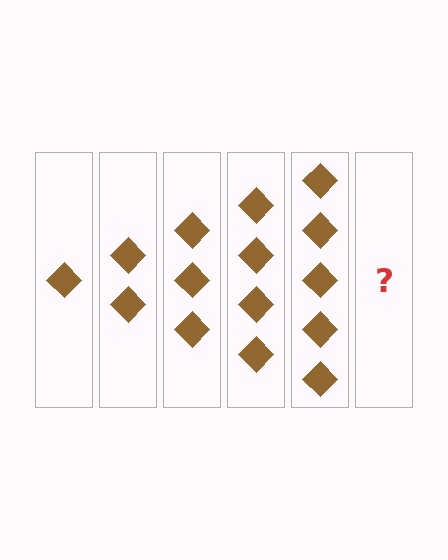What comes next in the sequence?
The next element should be 6 diamonds.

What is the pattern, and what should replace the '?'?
The pattern is that each step adds one more diamond. The '?' should be 6 diamonds.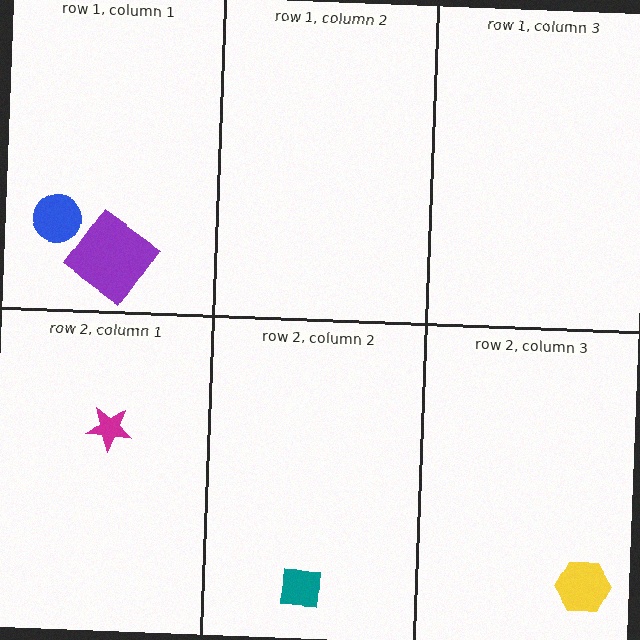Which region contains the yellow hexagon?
The row 2, column 3 region.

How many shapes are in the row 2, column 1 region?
1.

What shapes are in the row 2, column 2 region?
The teal square.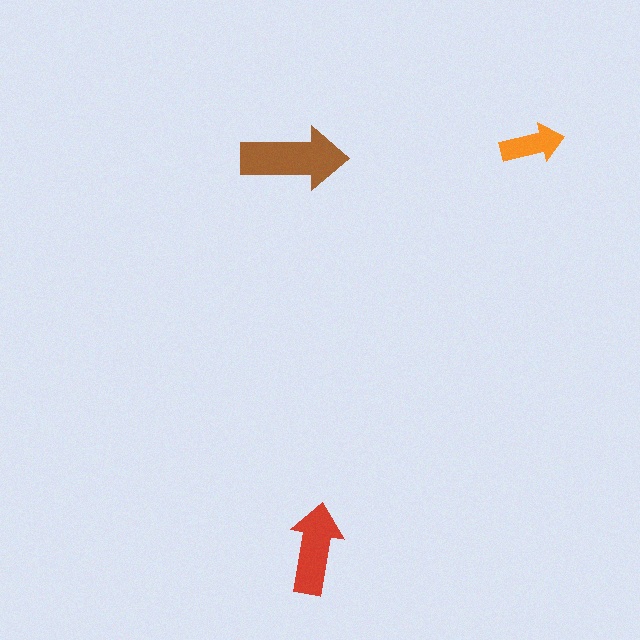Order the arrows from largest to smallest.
the brown one, the red one, the orange one.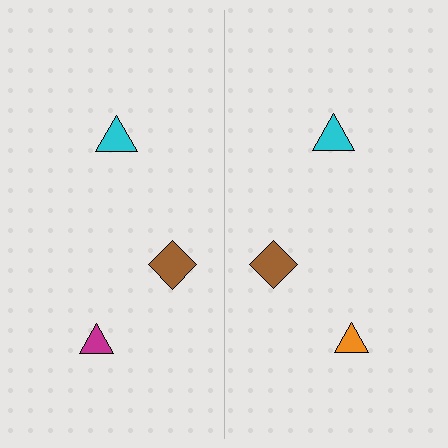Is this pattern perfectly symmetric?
No, the pattern is not perfectly symmetric. The orange triangle on the right side breaks the symmetry — its mirror counterpart is magenta.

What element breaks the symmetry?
The orange triangle on the right side breaks the symmetry — its mirror counterpart is magenta.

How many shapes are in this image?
There are 6 shapes in this image.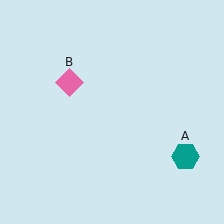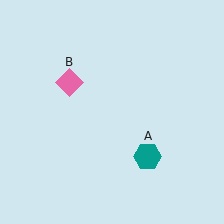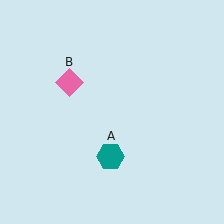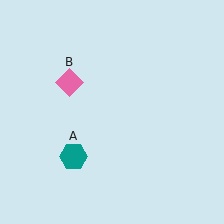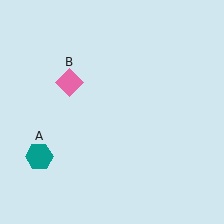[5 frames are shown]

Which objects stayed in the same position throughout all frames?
Pink diamond (object B) remained stationary.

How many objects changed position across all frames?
1 object changed position: teal hexagon (object A).